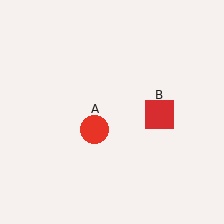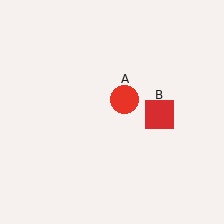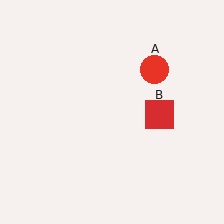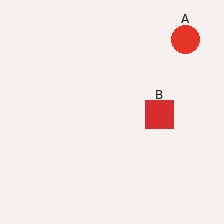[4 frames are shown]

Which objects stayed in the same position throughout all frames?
Red square (object B) remained stationary.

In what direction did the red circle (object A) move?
The red circle (object A) moved up and to the right.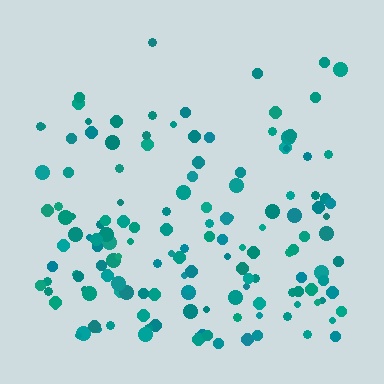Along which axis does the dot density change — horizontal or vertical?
Vertical.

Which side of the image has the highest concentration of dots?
The bottom.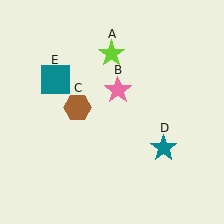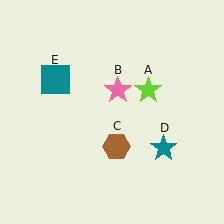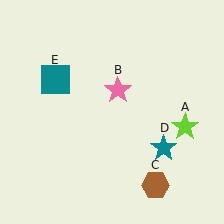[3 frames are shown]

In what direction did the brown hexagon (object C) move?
The brown hexagon (object C) moved down and to the right.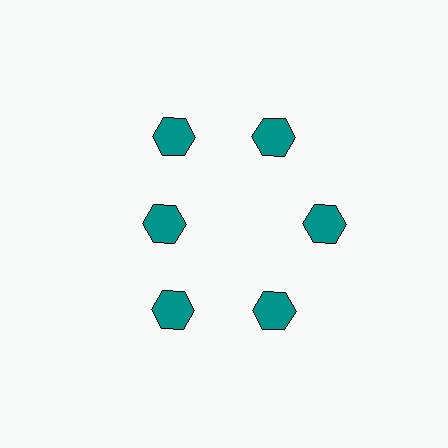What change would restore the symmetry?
The symmetry would be restored by moving it outward, back onto the ring so that all 6 hexagons sit at equal angles and equal distance from the center.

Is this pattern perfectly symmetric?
No. The 6 teal hexagons are arranged in a ring, but one element near the 9 o'clock position is pulled inward toward the center, breaking the 6-fold rotational symmetry.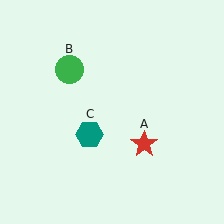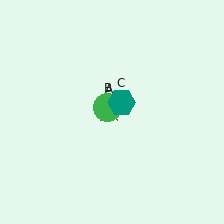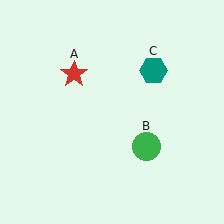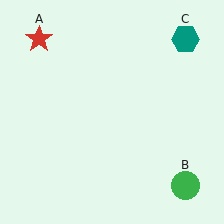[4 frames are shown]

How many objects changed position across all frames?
3 objects changed position: red star (object A), green circle (object B), teal hexagon (object C).